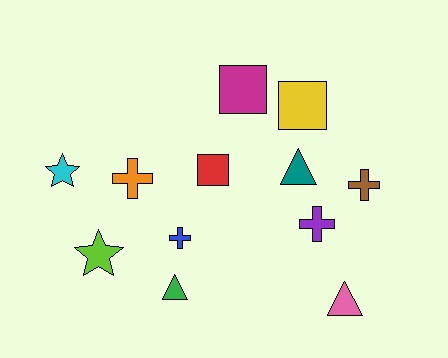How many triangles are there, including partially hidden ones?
There are 3 triangles.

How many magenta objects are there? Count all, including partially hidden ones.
There is 1 magenta object.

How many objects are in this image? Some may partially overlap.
There are 12 objects.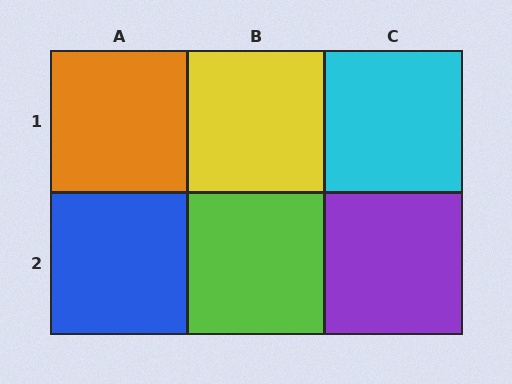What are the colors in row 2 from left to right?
Blue, lime, purple.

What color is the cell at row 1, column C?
Cyan.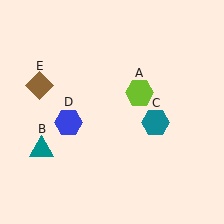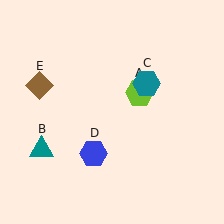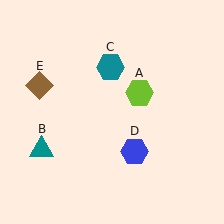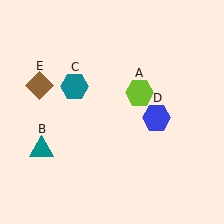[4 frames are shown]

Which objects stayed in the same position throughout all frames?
Lime hexagon (object A) and teal triangle (object B) and brown diamond (object E) remained stationary.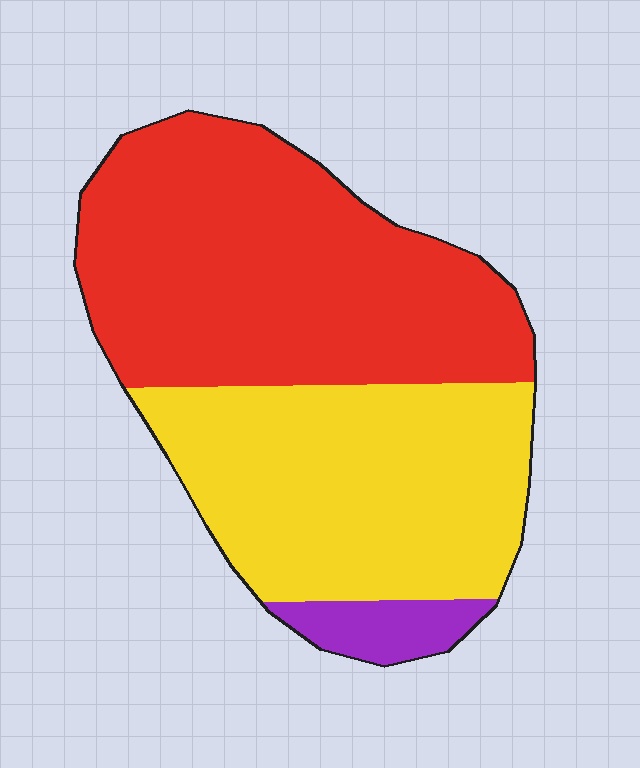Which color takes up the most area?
Red, at roughly 50%.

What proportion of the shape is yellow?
Yellow covers roughly 40% of the shape.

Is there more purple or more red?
Red.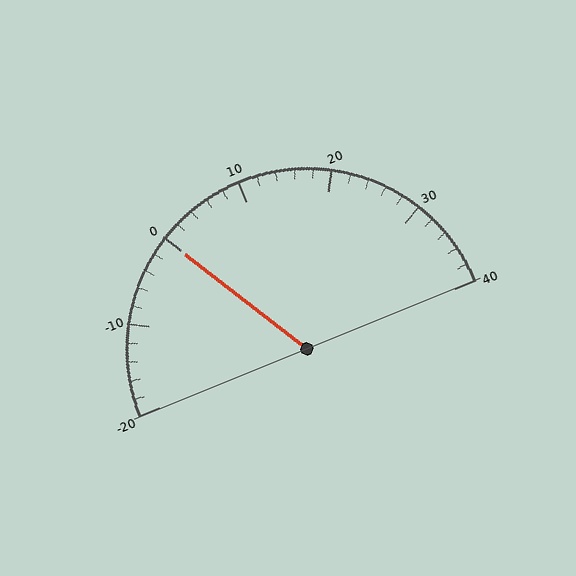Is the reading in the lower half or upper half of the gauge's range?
The reading is in the lower half of the range (-20 to 40).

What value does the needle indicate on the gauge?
The needle indicates approximately 0.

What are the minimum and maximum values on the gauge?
The gauge ranges from -20 to 40.